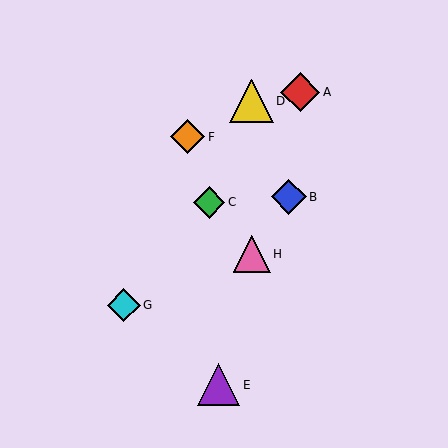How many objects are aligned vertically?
2 objects (D, H) are aligned vertically.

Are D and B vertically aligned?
No, D is at x≈252 and B is at x≈289.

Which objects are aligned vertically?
Objects D, H are aligned vertically.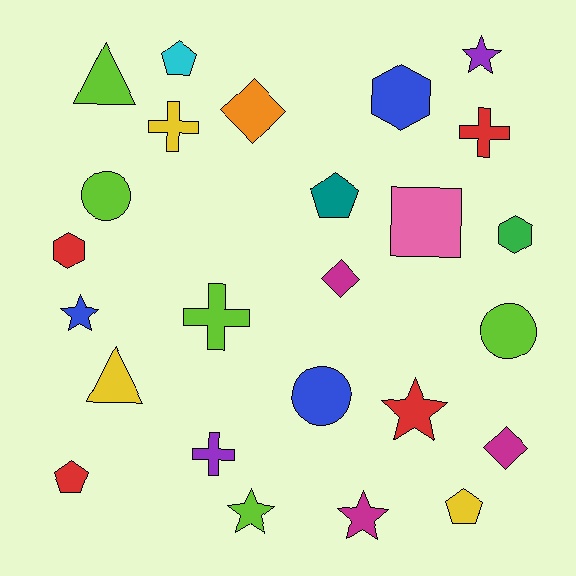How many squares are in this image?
There is 1 square.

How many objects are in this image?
There are 25 objects.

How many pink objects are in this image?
There is 1 pink object.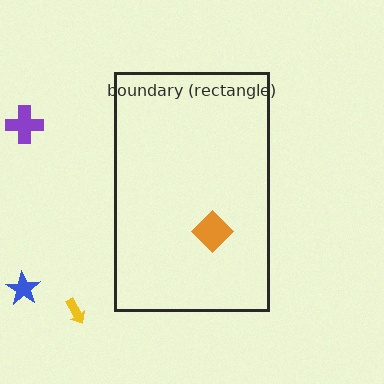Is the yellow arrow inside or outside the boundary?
Outside.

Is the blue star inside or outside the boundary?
Outside.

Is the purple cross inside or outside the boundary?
Outside.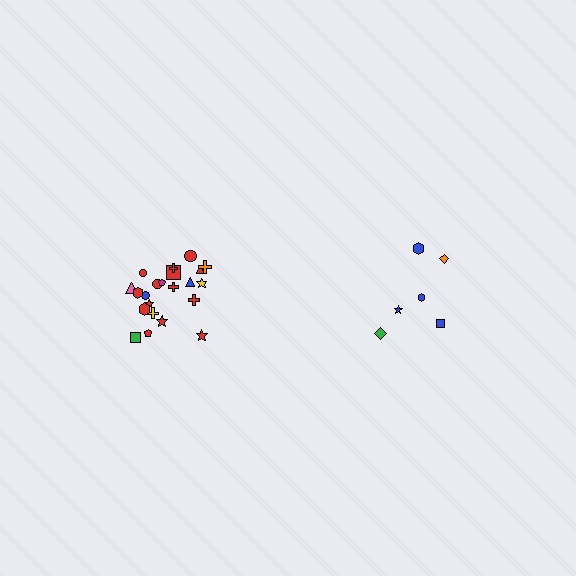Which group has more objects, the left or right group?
The left group.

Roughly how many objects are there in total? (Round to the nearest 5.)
Roughly 30 objects in total.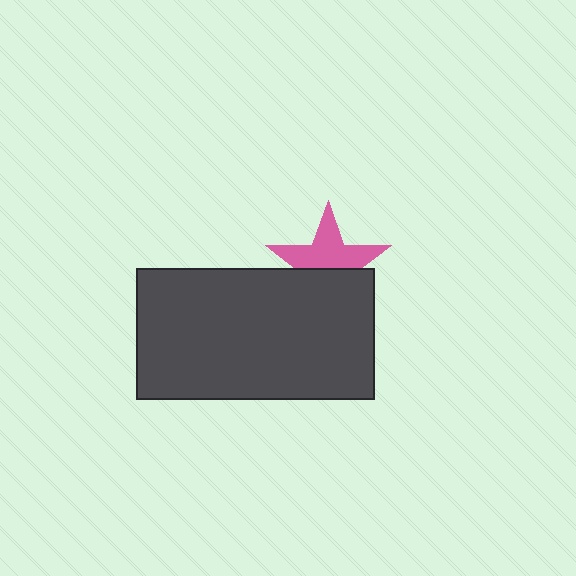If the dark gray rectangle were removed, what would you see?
You would see the complete pink star.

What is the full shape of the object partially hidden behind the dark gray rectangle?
The partially hidden object is a pink star.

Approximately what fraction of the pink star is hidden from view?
Roughly 45% of the pink star is hidden behind the dark gray rectangle.